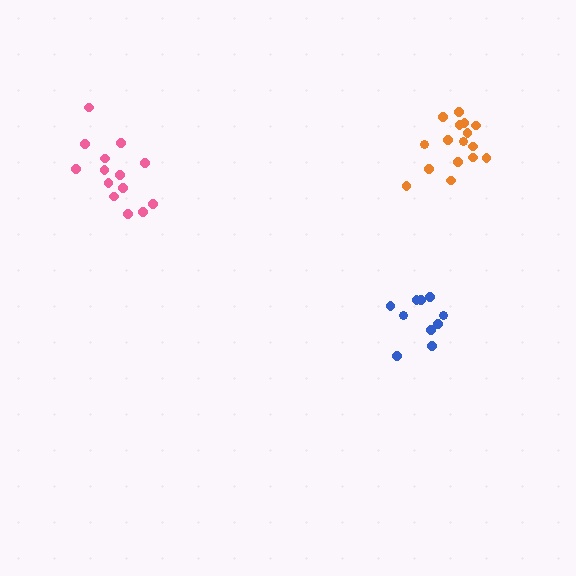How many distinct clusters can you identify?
There are 3 distinct clusters.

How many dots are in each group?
Group 1: 16 dots, Group 2: 14 dots, Group 3: 10 dots (40 total).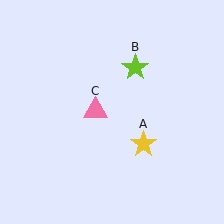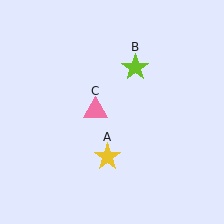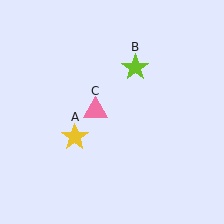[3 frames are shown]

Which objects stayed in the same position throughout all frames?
Lime star (object B) and pink triangle (object C) remained stationary.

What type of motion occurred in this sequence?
The yellow star (object A) rotated clockwise around the center of the scene.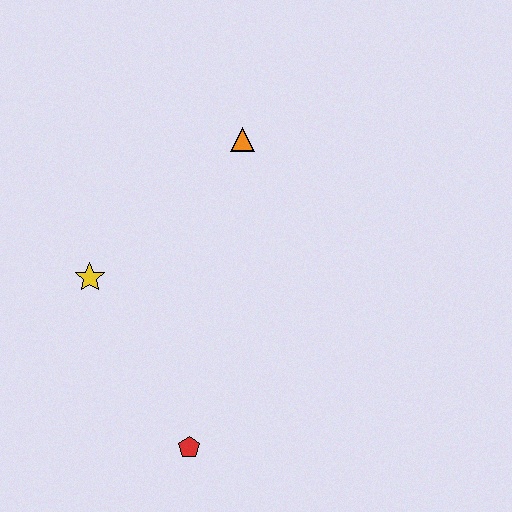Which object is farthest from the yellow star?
The orange triangle is farthest from the yellow star.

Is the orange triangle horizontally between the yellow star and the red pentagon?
No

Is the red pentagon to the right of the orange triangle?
No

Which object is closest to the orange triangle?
The yellow star is closest to the orange triangle.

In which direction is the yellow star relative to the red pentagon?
The yellow star is above the red pentagon.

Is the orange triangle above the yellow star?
Yes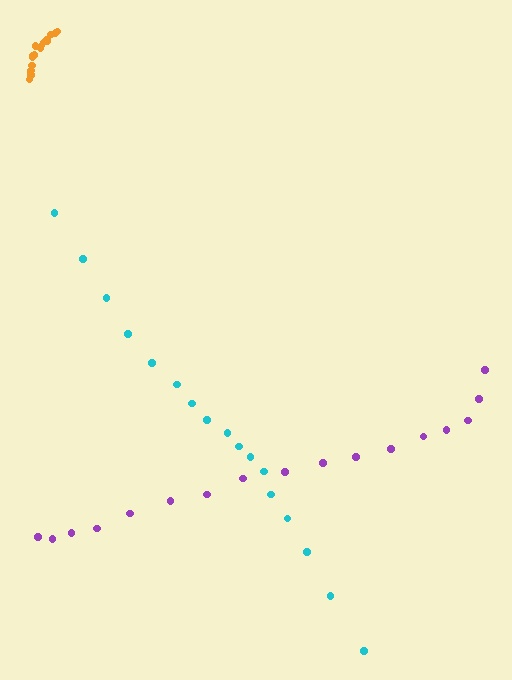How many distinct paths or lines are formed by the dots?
There are 3 distinct paths.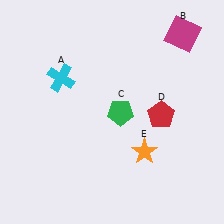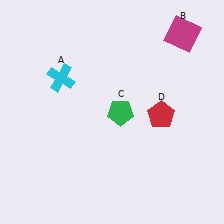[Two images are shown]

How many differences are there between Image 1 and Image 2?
There is 1 difference between the two images.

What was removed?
The orange star (E) was removed in Image 2.